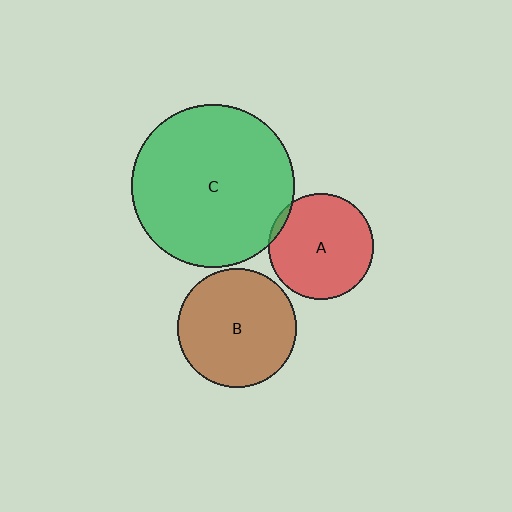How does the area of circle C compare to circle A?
Approximately 2.4 times.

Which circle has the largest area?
Circle C (green).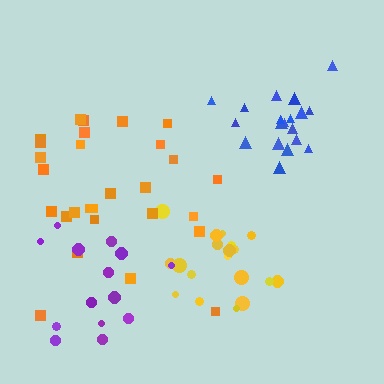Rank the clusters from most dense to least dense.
blue, yellow, orange, purple.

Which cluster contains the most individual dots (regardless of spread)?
Orange (28).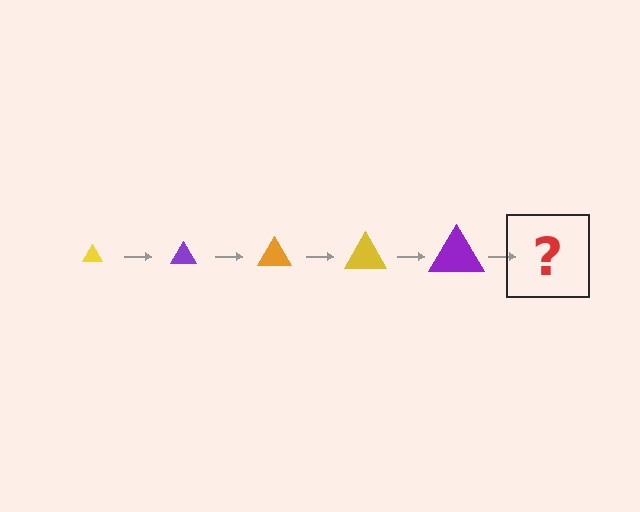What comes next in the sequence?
The next element should be an orange triangle, larger than the previous one.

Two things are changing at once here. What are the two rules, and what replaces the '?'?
The two rules are that the triangle grows larger each step and the color cycles through yellow, purple, and orange. The '?' should be an orange triangle, larger than the previous one.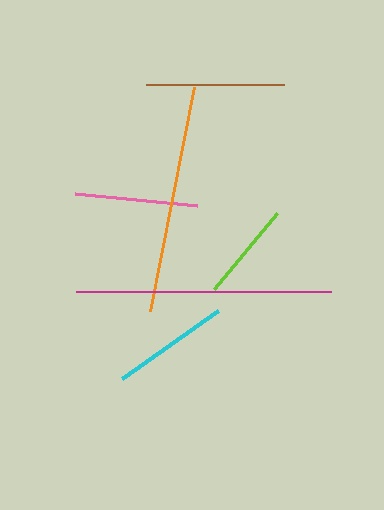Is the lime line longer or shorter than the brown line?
The brown line is longer than the lime line.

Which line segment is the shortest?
The lime line is the shortest at approximately 99 pixels.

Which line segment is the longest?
The magenta line is the longest at approximately 255 pixels.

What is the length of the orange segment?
The orange segment is approximately 228 pixels long.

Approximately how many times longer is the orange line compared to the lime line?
The orange line is approximately 2.3 times the length of the lime line.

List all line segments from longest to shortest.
From longest to shortest: magenta, orange, brown, pink, cyan, lime.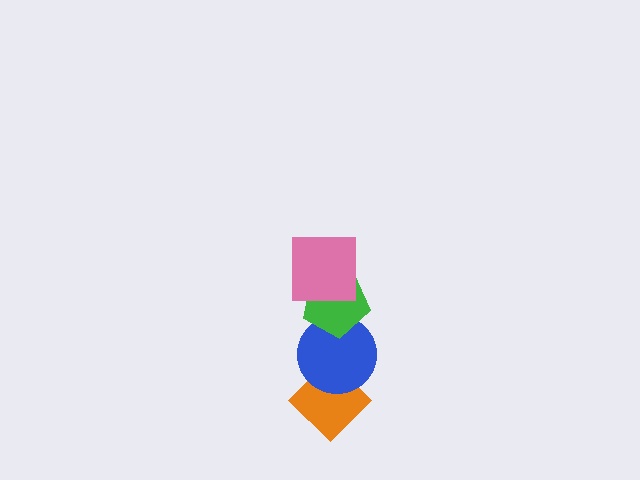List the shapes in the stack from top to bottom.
From top to bottom: the pink square, the green pentagon, the blue circle, the orange diamond.